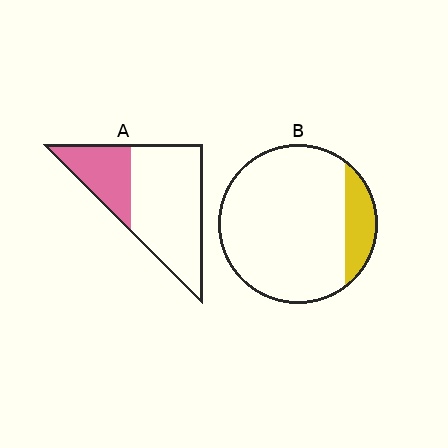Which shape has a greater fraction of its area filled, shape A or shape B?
Shape A.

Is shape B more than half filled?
No.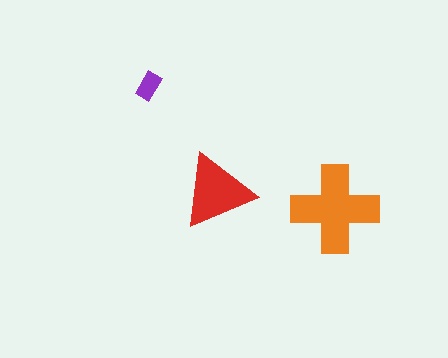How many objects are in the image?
There are 3 objects in the image.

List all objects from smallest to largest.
The purple rectangle, the red triangle, the orange cross.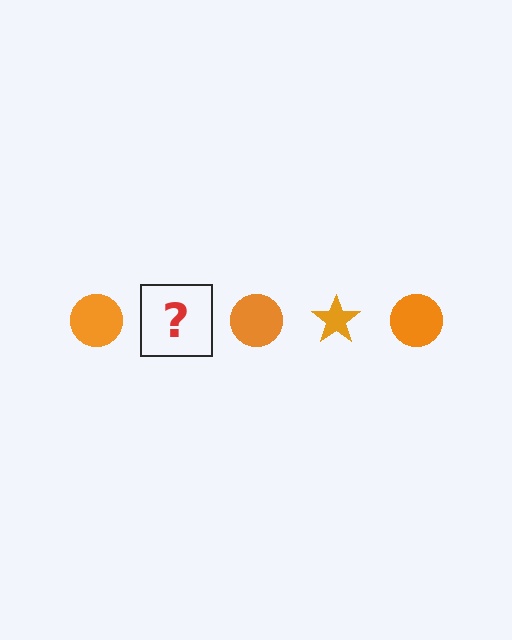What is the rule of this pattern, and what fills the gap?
The rule is that the pattern cycles through circle, star shapes in orange. The gap should be filled with an orange star.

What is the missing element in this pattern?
The missing element is an orange star.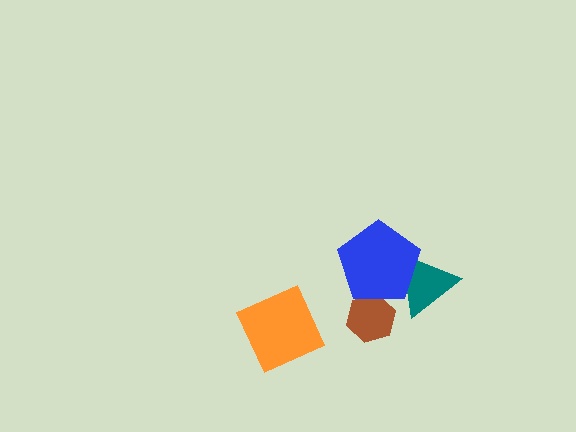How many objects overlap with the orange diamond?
0 objects overlap with the orange diamond.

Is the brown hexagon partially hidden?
Yes, it is partially covered by another shape.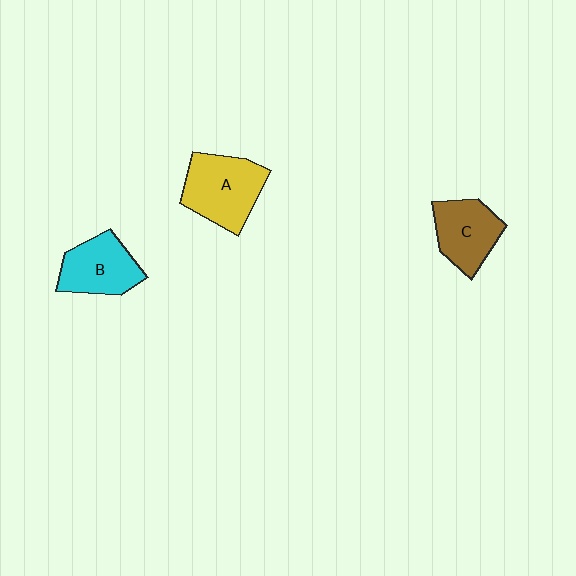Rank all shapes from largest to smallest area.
From largest to smallest: A (yellow), B (cyan), C (brown).